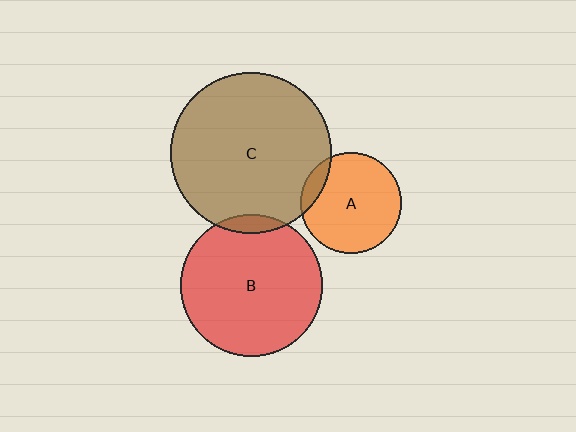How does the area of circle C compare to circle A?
Approximately 2.6 times.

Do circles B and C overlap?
Yes.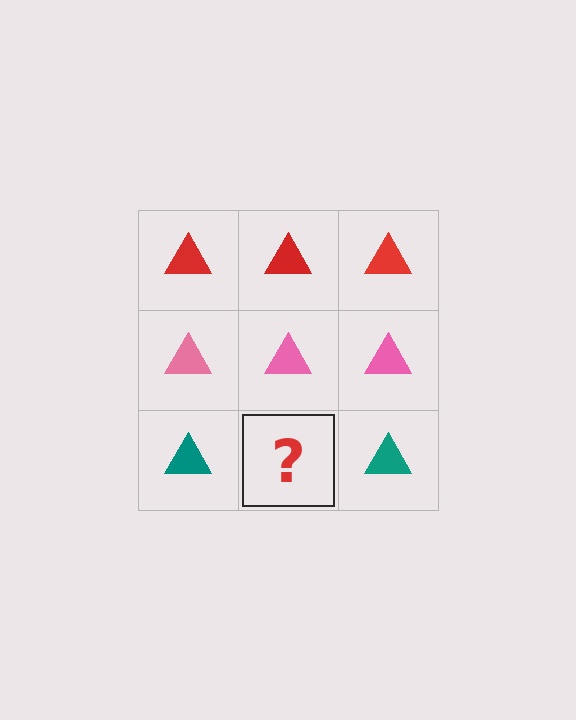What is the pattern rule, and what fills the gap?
The rule is that each row has a consistent color. The gap should be filled with a teal triangle.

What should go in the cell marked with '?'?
The missing cell should contain a teal triangle.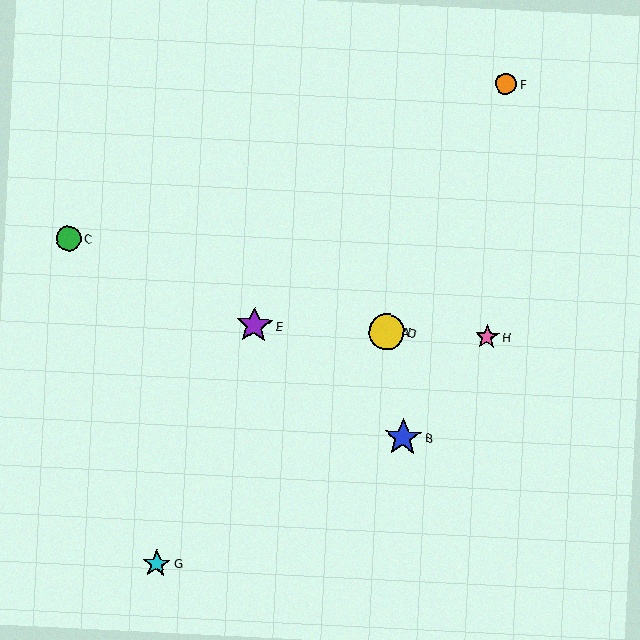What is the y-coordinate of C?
Object C is at y≈239.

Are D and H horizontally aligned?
Yes, both are at y≈332.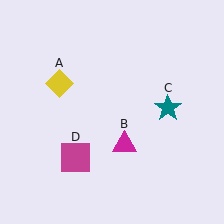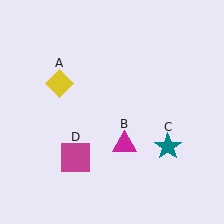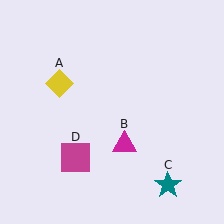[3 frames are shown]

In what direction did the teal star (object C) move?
The teal star (object C) moved down.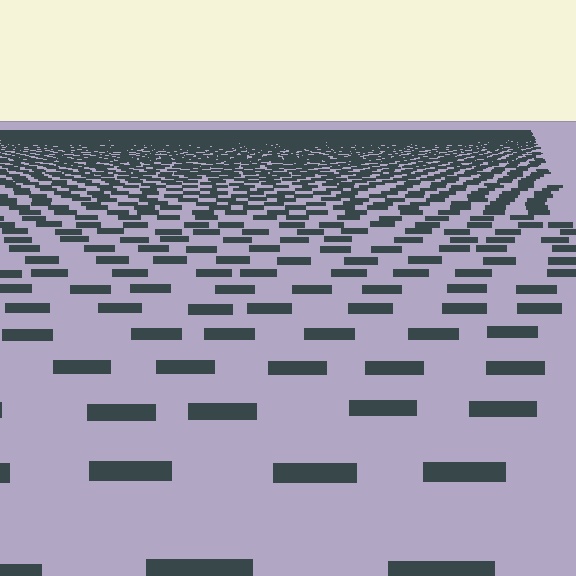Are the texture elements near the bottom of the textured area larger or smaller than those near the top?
Larger. Near the bottom, elements are closer to the viewer and appear at a bigger on-screen size.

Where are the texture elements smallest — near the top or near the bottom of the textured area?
Near the top.